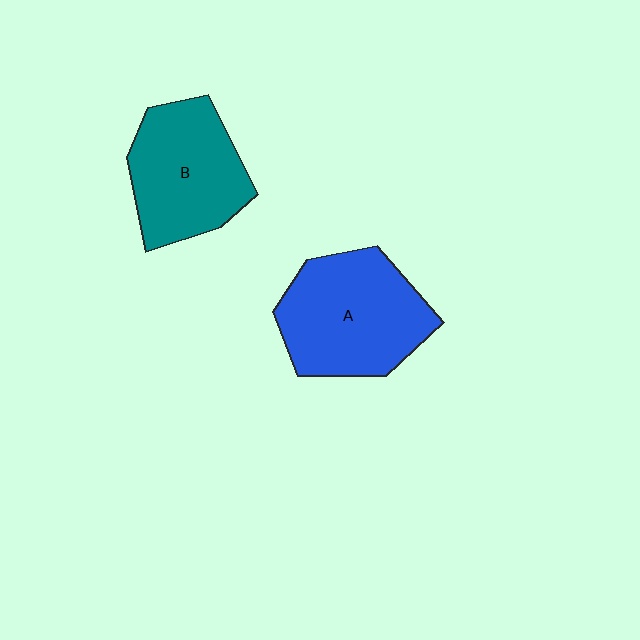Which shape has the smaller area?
Shape B (teal).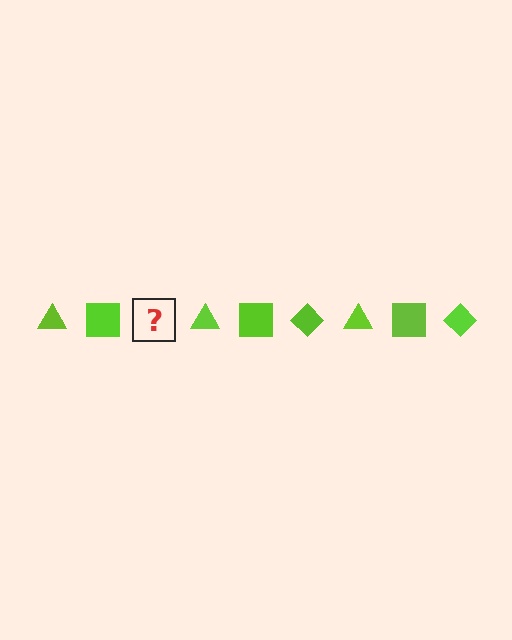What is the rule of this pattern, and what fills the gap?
The rule is that the pattern cycles through triangle, square, diamond shapes in lime. The gap should be filled with a lime diamond.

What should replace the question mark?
The question mark should be replaced with a lime diamond.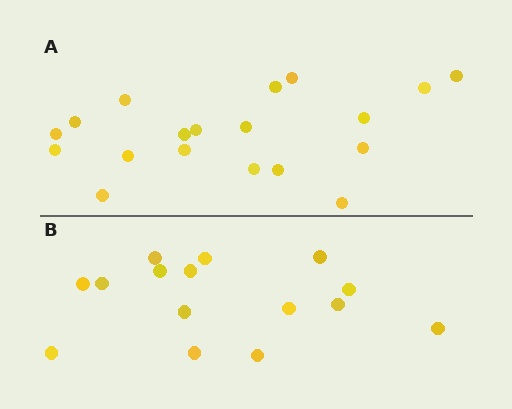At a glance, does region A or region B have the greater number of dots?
Region A (the top region) has more dots.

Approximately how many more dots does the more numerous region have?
Region A has about 4 more dots than region B.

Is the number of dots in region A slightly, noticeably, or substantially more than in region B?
Region A has noticeably more, but not dramatically so. The ratio is roughly 1.3 to 1.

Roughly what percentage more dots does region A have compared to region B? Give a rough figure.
About 25% more.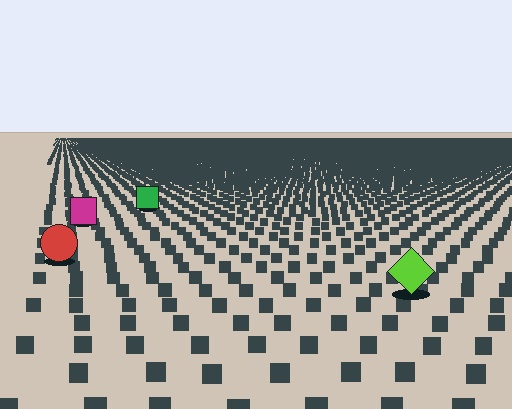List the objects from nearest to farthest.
From nearest to farthest: the lime diamond, the red circle, the magenta square, the green square.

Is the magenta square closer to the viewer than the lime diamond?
No. The lime diamond is closer — you can tell from the texture gradient: the ground texture is coarser near it.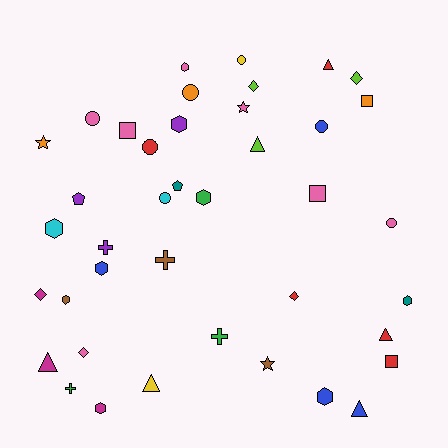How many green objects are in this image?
There are 3 green objects.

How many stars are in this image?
There are 3 stars.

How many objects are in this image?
There are 40 objects.